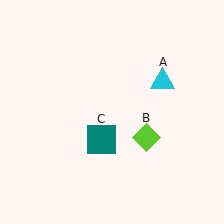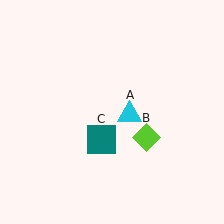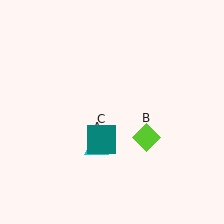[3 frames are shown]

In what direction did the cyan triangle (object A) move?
The cyan triangle (object A) moved down and to the left.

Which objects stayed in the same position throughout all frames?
Lime diamond (object B) and teal square (object C) remained stationary.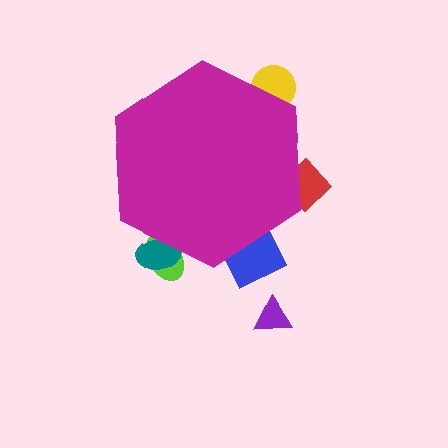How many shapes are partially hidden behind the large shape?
5 shapes are partially hidden.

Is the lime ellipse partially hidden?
Yes, the lime ellipse is partially hidden behind the magenta hexagon.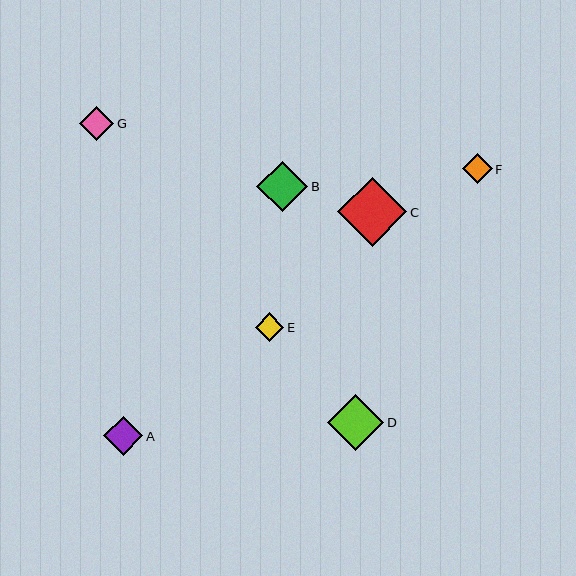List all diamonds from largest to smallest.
From largest to smallest: C, D, B, A, G, F, E.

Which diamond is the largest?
Diamond C is the largest with a size of approximately 69 pixels.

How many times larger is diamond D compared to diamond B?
Diamond D is approximately 1.1 times the size of diamond B.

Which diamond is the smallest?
Diamond E is the smallest with a size of approximately 29 pixels.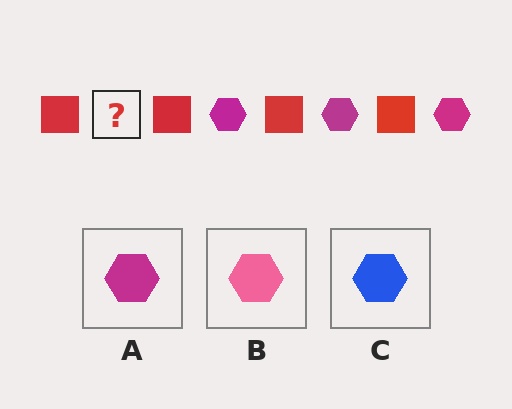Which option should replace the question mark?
Option A.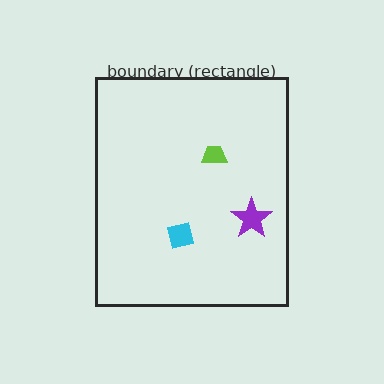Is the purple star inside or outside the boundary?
Inside.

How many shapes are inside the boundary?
3 inside, 0 outside.